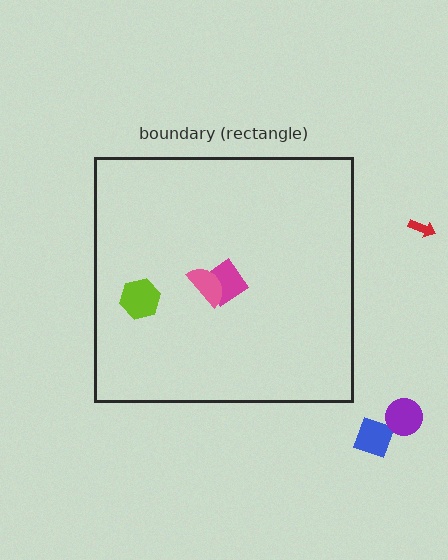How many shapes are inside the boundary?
3 inside, 3 outside.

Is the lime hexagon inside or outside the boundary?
Inside.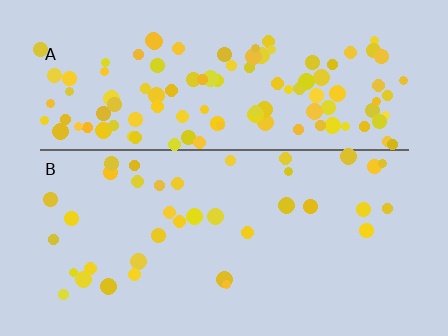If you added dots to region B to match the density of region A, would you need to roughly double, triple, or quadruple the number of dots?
Approximately triple.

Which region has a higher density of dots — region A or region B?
A (the top).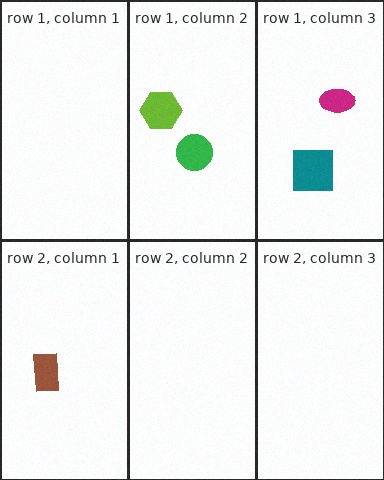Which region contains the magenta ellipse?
The row 1, column 3 region.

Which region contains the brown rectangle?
The row 2, column 1 region.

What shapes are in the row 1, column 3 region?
The magenta ellipse, the teal square.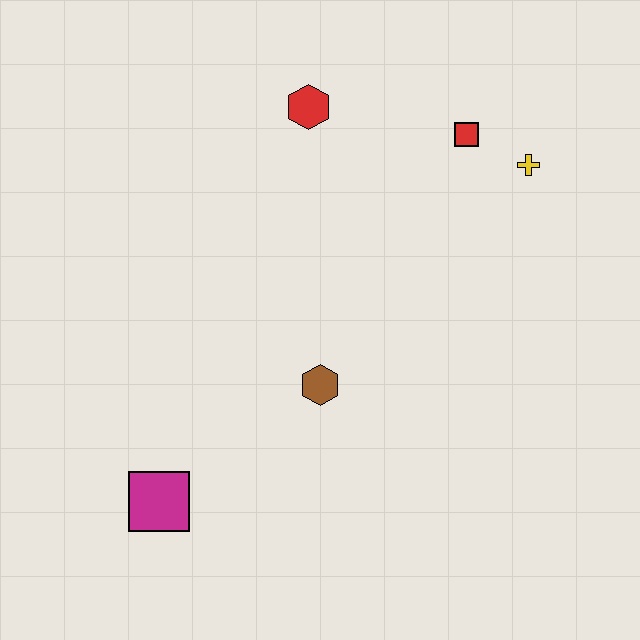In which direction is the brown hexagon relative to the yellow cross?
The brown hexagon is below the yellow cross.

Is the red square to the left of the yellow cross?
Yes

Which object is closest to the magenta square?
The brown hexagon is closest to the magenta square.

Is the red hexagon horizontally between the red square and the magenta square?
Yes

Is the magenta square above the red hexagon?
No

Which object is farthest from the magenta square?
The yellow cross is farthest from the magenta square.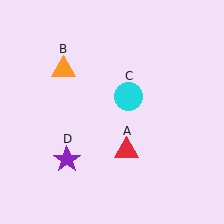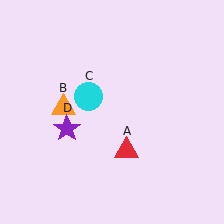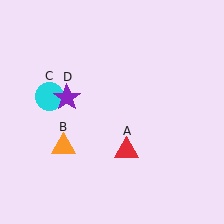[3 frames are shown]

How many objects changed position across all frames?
3 objects changed position: orange triangle (object B), cyan circle (object C), purple star (object D).